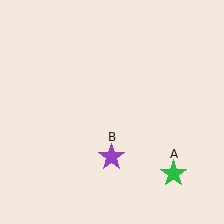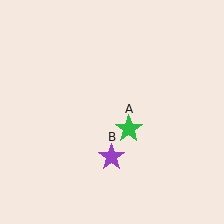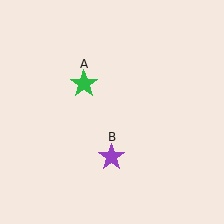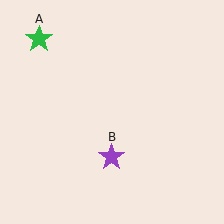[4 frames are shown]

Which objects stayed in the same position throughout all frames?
Purple star (object B) remained stationary.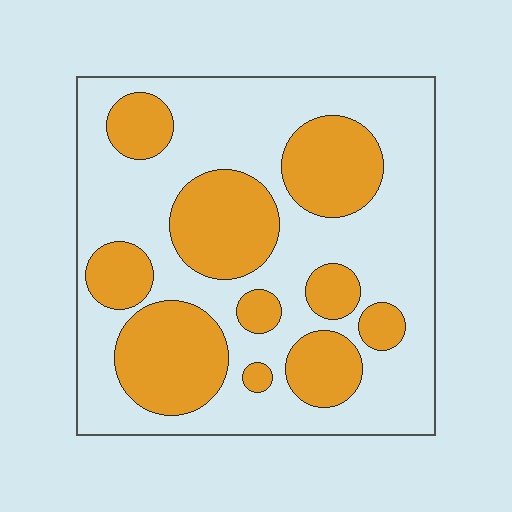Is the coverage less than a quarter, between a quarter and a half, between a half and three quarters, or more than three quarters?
Between a quarter and a half.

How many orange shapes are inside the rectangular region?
10.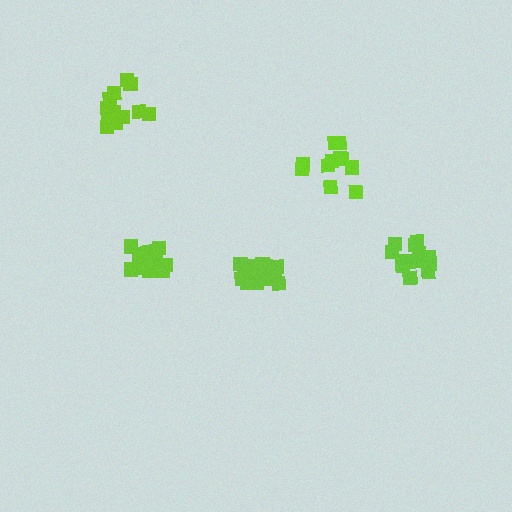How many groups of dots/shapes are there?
There are 5 groups.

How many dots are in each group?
Group 1: 14 dots, Group 2: 13 dots, Group 3: 14 dots, Group 4: 11 dots, Group 5: 16 dots (68 total).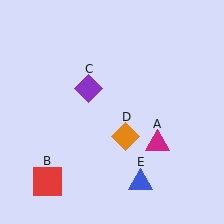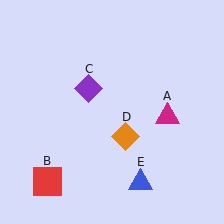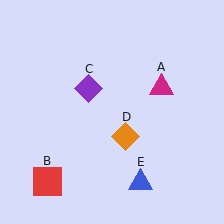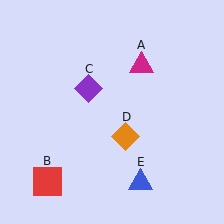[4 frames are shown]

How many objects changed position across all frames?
1 object changed position: magenta triangle (object A).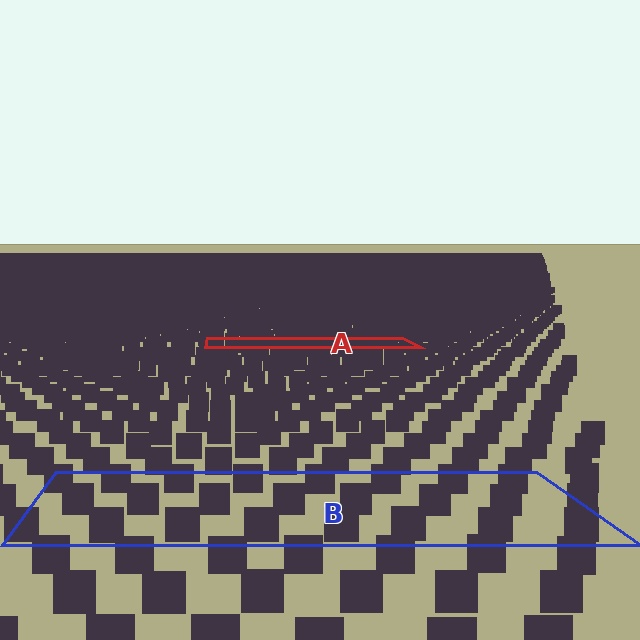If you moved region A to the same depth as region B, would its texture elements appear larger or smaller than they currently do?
They would appear larger. At a closer depth, the same texture elements are projected at a bigger on-screen size.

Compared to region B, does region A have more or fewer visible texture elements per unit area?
Region A has more texture elements per unit area — they are packed more densely because it is farther away.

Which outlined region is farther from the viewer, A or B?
Region A is farther from the viewer — the texture elements inside it appear smaller and more densely packed.